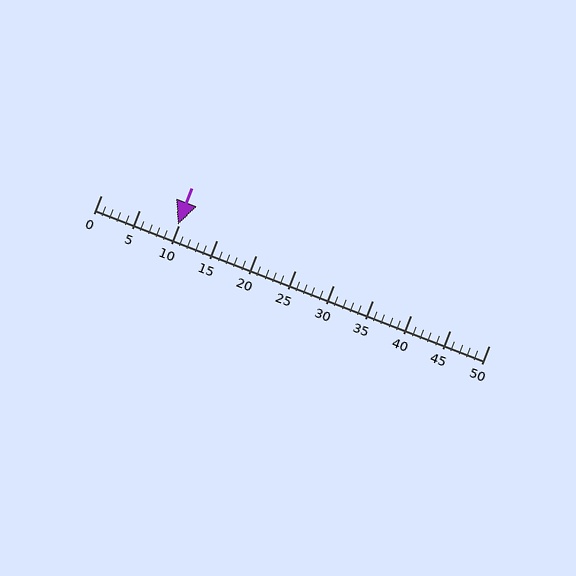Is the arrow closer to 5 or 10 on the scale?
The arrow is closer to 10.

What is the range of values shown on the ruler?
The ruler shows values from 0 to 50.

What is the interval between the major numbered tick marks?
The major tick marks are spaced 5 units apart.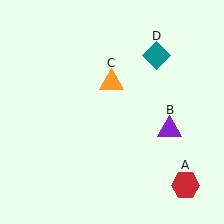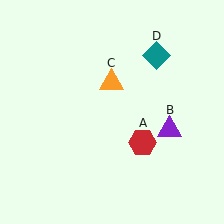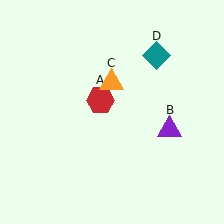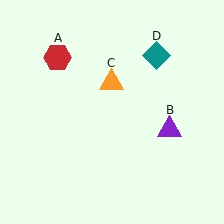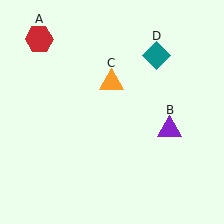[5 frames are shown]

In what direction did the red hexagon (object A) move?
The red hexagon (object A) moved up and to the left.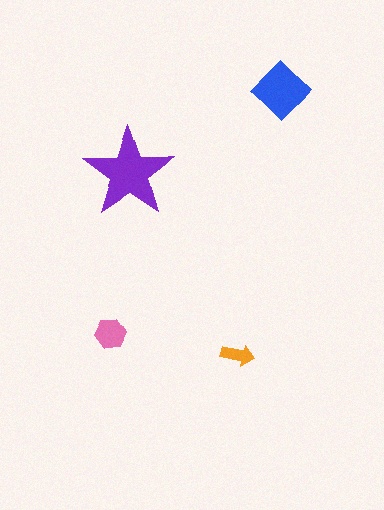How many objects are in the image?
There are 4 objects in the image.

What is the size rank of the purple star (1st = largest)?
1st.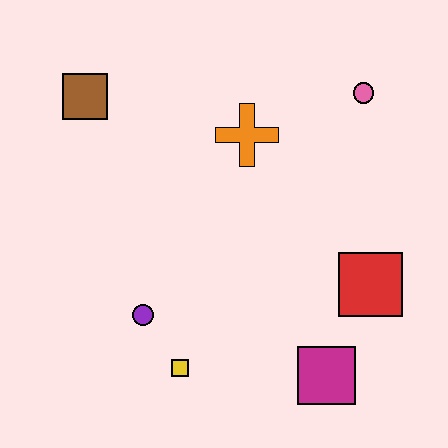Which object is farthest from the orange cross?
The magenta square is farthest from the orange cross.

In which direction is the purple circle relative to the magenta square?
The purple circle is to the left of the magenta square.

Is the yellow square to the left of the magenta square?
Yes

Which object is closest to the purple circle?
The yellow square is closest to the purple circle.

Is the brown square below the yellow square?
No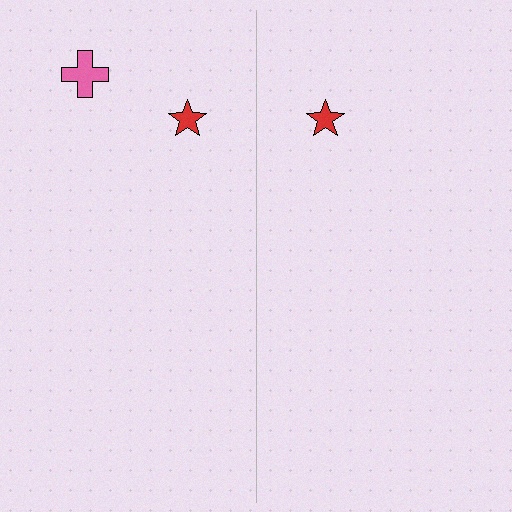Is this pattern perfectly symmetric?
No, the pattern is not perfectly symmetric. A pink cross is missing from the right side.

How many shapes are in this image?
There are 3 shapes in this image.